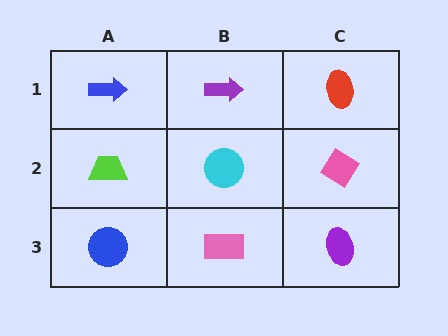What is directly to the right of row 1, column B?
A red ellipse.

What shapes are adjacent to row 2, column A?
A blue arrow (row 1, column A), a blue circle (row 3, column A), a cyan circle (row 2, column B).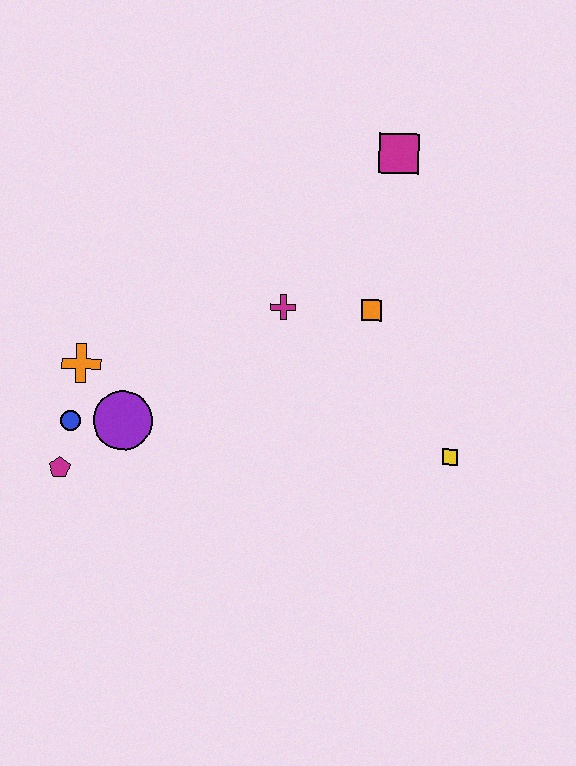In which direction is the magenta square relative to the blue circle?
The magenta square is to the right of the blue circle.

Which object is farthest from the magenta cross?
The magenta pentagon is farthest from the magenta cross.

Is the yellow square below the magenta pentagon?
No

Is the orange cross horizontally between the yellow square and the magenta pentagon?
Yes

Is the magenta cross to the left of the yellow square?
Yes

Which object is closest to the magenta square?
The orange square is closest to the magenta square.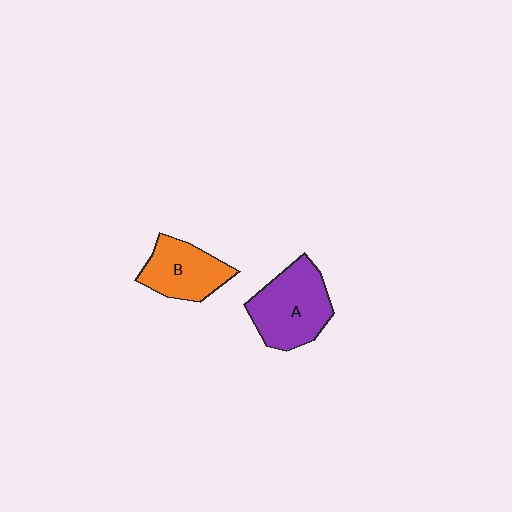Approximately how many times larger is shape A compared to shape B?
Approximately 1.3 times.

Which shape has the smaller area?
Shape B (orange).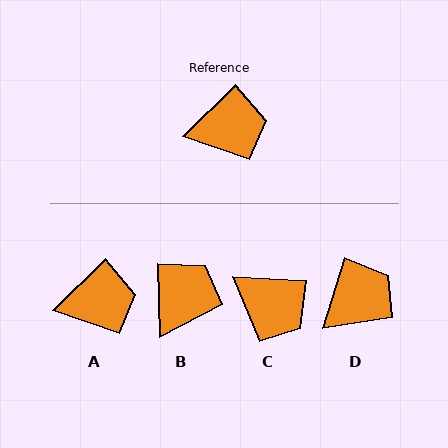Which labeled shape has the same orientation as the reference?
A.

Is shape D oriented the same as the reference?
No, it is off by about 28 degrees.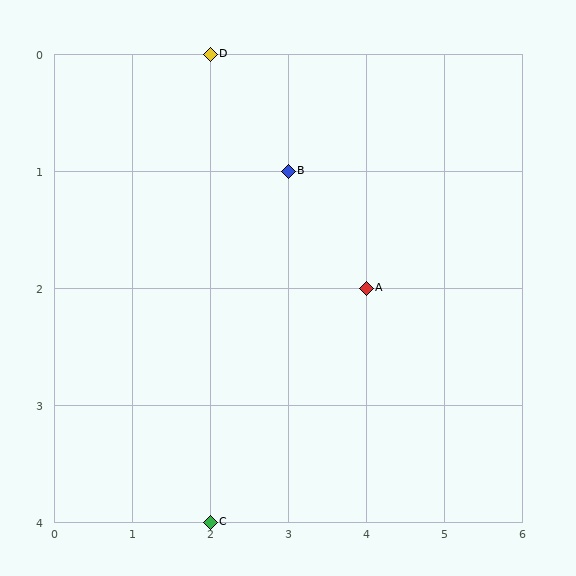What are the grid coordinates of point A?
Point A is at grid coordinates (4, 2).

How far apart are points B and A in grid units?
Points B and A are 1 column and 1 row apart (about 1.4 grid units diagonally).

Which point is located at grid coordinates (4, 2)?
Point A is at (4, 2).